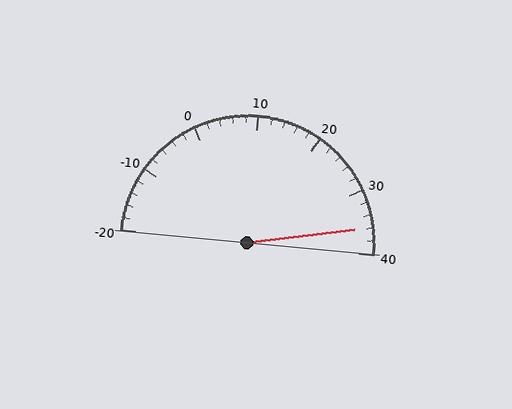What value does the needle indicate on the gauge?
The needle indicates approximately 36.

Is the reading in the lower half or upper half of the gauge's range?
The reading is in the upper half of the range (-20 to 40).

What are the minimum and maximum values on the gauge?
The gauge ranges from -20 to 40.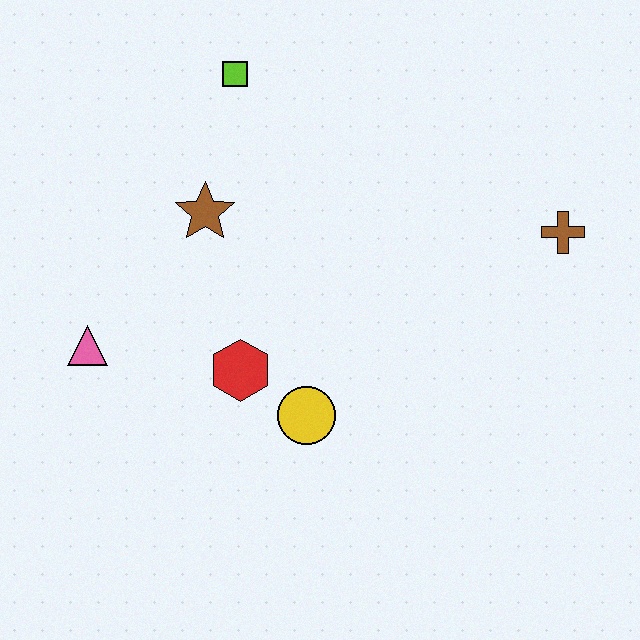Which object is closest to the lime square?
The brown star is closest to the lime square.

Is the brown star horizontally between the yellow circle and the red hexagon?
No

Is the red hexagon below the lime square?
Yes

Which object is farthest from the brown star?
The brown cross is farthest from the brown star.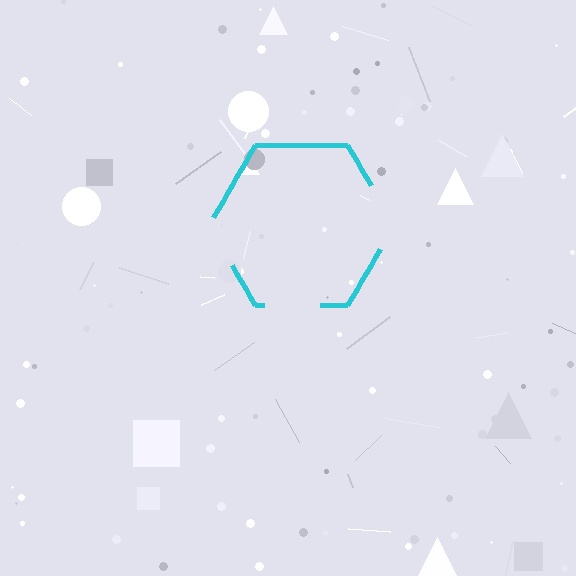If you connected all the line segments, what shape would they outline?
They would outline a hexagon.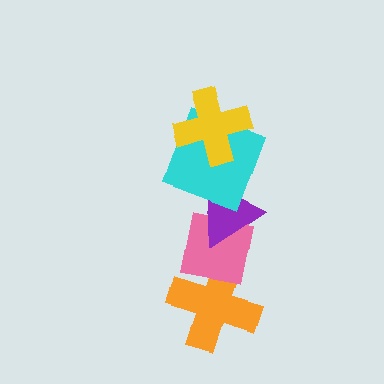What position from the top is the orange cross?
The orange cross is 5th from the top.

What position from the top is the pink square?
The pink square is 4th from the top.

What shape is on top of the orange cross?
The pink square is on top of the orange cross.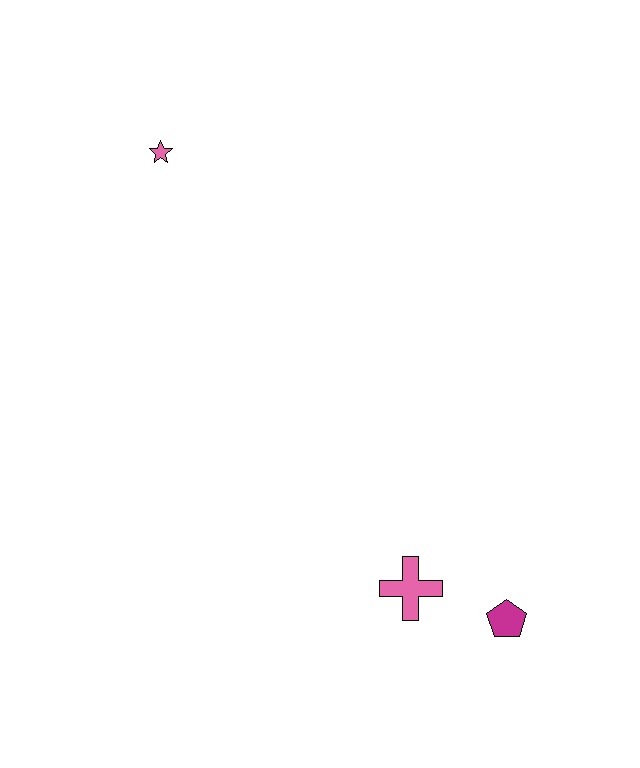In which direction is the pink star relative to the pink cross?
The pink star is above the pink cross.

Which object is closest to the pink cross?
The magenta pentagon is closest to the pink cross.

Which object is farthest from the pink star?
The magenta pentagon is farthest from the pink star.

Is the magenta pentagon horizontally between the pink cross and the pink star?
No